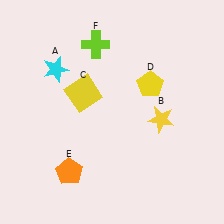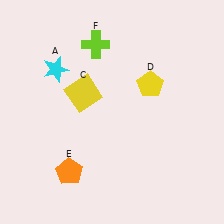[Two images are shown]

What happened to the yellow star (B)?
The yellow star (B) was removed in Image 2. It was in the bottom-right area of Image 1.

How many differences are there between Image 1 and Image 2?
There is 1 difference between the two images.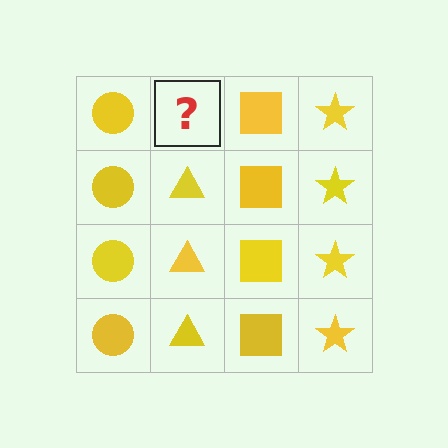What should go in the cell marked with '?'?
The missing cell should contain a yellow triangle.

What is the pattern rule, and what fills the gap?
The rule is that each column has a consistent shape. The gap should be filled with a yellow triangle.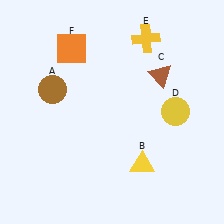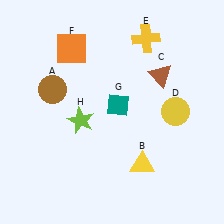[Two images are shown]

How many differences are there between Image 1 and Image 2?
There are 2 differences between the two images.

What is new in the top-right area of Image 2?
A teal diamond (G) was added in the top-right area of Image 2.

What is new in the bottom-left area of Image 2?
A lime star (H) was added in the bottom-left area of Image 2.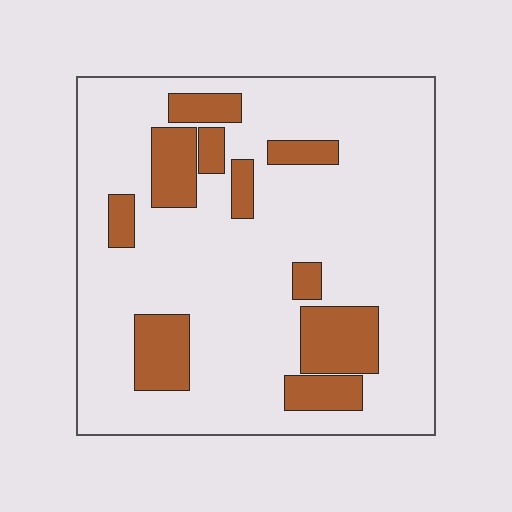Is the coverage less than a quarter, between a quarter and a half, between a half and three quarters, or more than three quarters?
Less than a quarter.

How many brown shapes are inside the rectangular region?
10.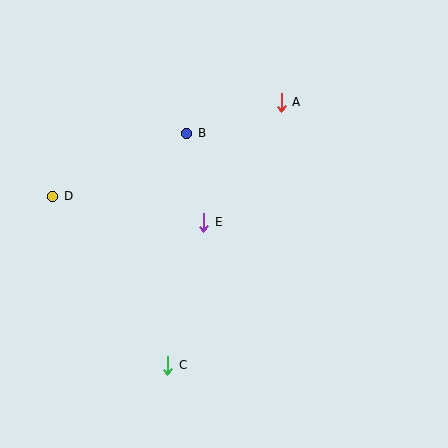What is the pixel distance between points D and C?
The distance between D and C is 204 pixels.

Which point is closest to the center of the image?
Point E at (204, 222) is closest to the center.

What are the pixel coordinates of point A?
Point A is at (281, 102).